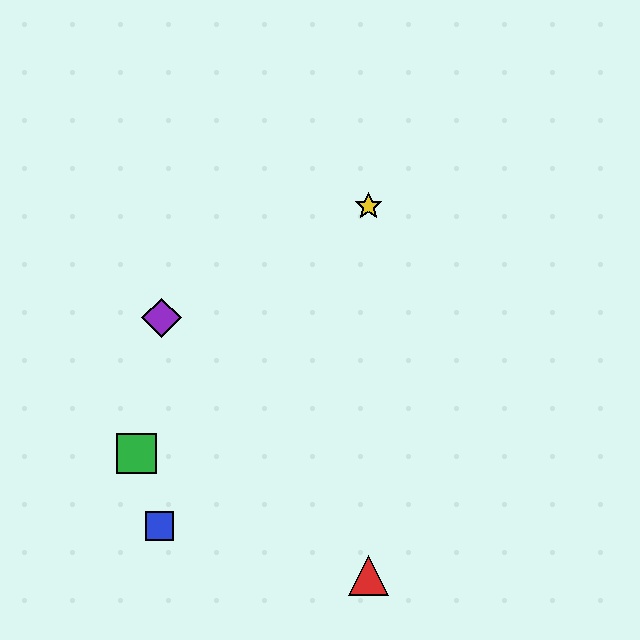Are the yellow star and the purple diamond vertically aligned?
No, the yellow star is at x≈369 and the purple diamond is at x≈161.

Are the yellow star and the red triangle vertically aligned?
Yes, both are at x≈369.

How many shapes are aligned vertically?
2 shapes (the red triangle, the yellow star) are aligned vertically.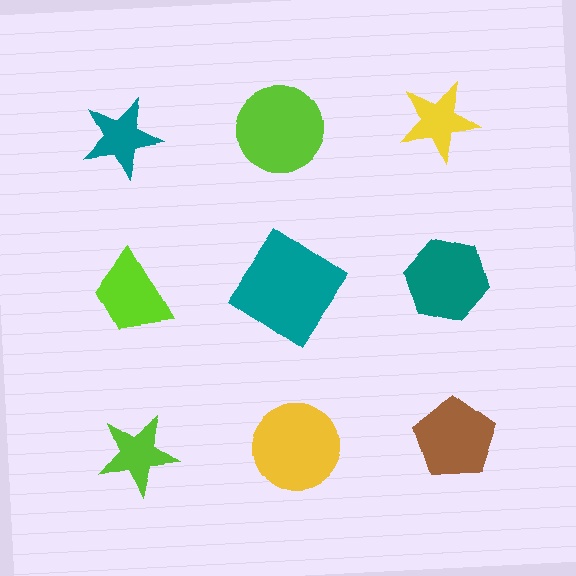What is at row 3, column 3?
A brown pentagon.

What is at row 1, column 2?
A lime circle.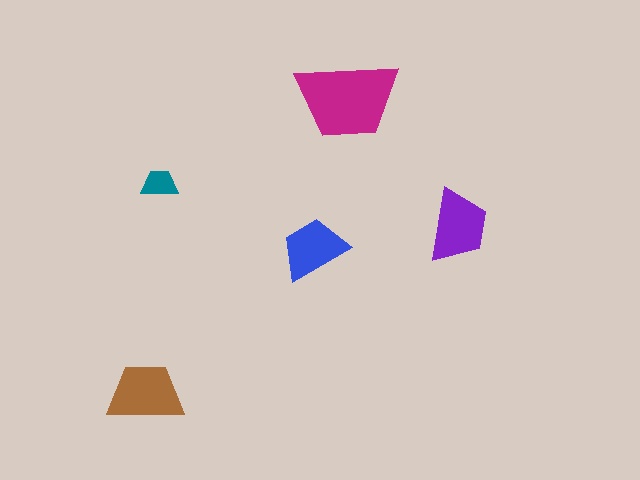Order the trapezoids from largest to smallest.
the magenta one, the brown one, the purple one, the blue one, the teal one.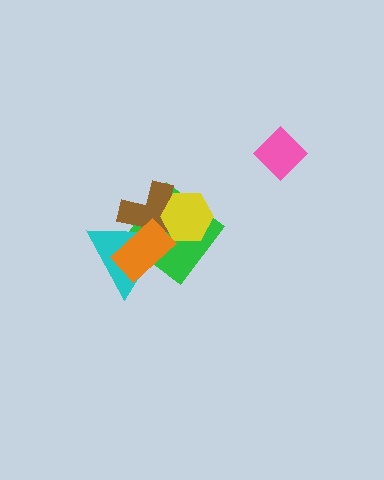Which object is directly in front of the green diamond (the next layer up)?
The brown cross is directly in front of the green diamond.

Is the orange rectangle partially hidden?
No, no other shape covers it.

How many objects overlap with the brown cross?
4 objects overlap with the brown cross.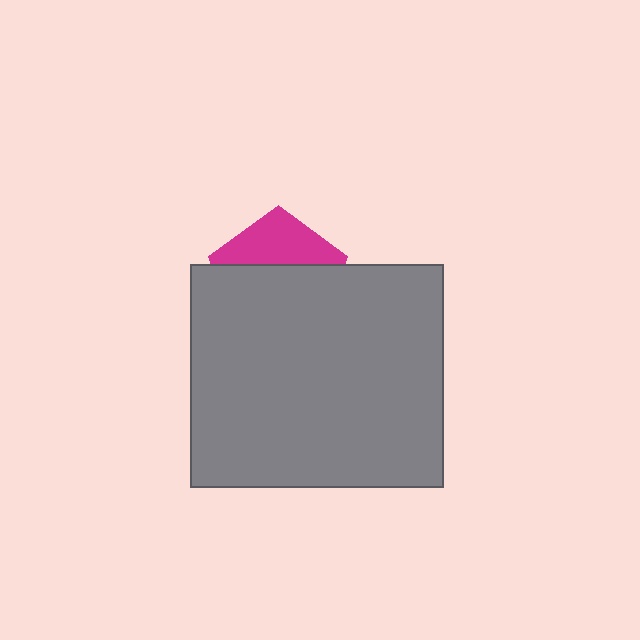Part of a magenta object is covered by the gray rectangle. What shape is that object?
It is a pentagon.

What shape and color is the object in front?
The object in front is a gray rectangle.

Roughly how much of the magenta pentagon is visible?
A small part of it is visible (roughly 36%).